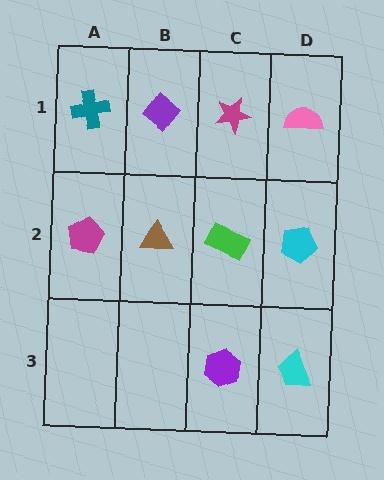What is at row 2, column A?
A magenta pentagon.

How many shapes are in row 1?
4 shapes.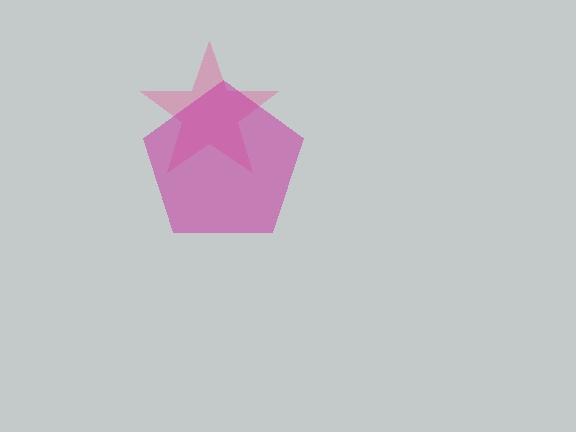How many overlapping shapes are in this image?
There are 2 overlapping shapes in the image.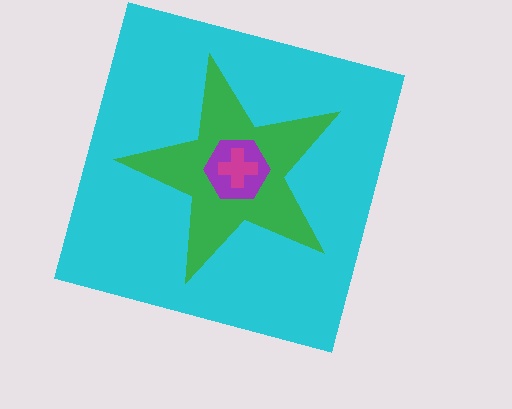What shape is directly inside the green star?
The purple hexagon.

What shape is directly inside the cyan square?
The green star.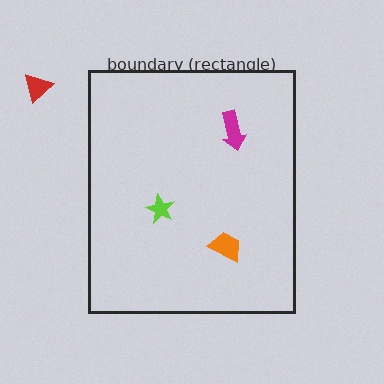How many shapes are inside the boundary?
3 inside, 1 outside.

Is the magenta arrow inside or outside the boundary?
Inside.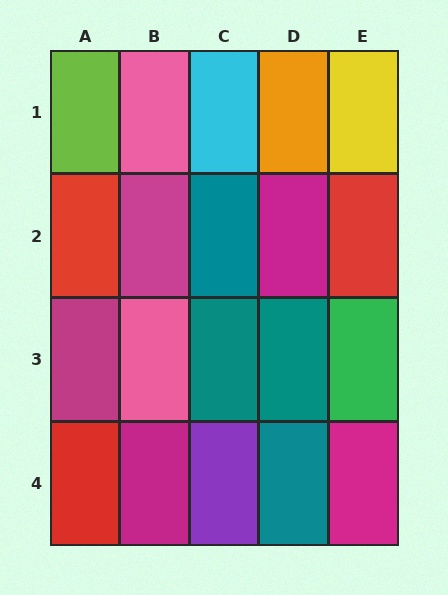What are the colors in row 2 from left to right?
Red, magenta, teal, magenta, red.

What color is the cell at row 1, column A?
Lime.